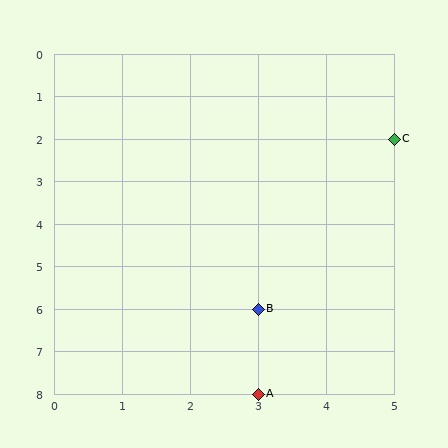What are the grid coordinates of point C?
Point C is at grid coordinates (5, 2).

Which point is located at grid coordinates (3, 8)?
Point A is at (3, 8).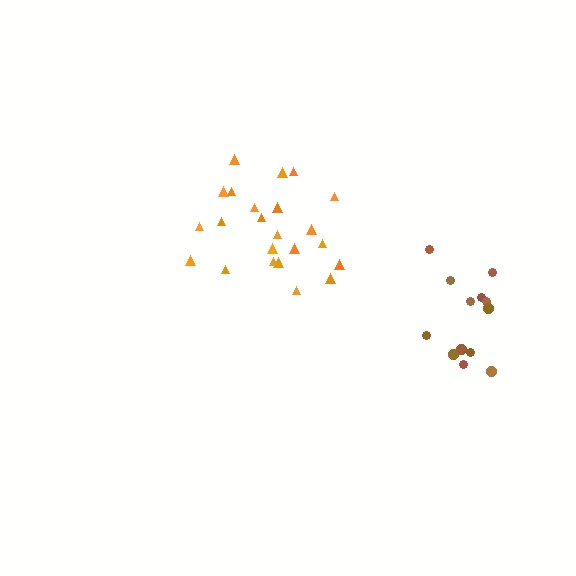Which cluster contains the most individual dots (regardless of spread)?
Orange (23).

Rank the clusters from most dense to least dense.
orange, brown.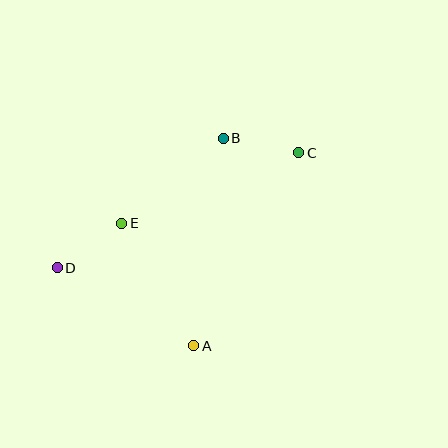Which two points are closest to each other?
Points B and C are closest to each other.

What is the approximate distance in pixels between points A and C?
The distance between A and C is approximately 220 pixels.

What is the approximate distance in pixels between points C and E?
The distance between C and E is approximately 190 pixels.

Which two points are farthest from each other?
Points C and D are farthest from each other.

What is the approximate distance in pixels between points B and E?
The distance between B and E is approximately 133 pixels.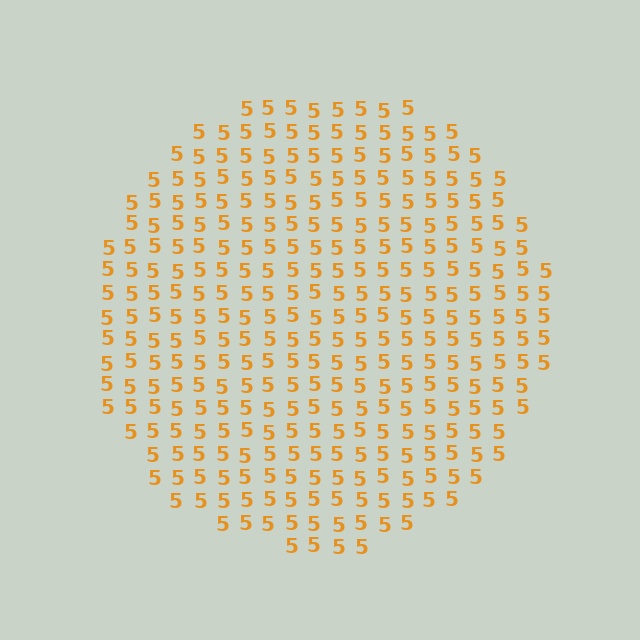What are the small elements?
The small elements are digit 5's.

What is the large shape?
The large shape is a circle.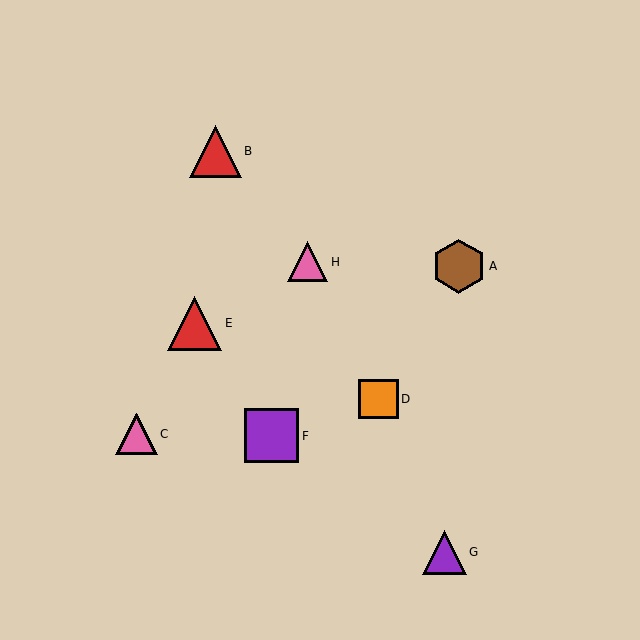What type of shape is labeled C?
Shape C is a pink triangle.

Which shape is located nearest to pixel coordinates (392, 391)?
The orange square (labeled D) at (378, 399) is nearest to that location.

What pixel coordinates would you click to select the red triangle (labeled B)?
Click at (215, 151) to select the red triangle B.